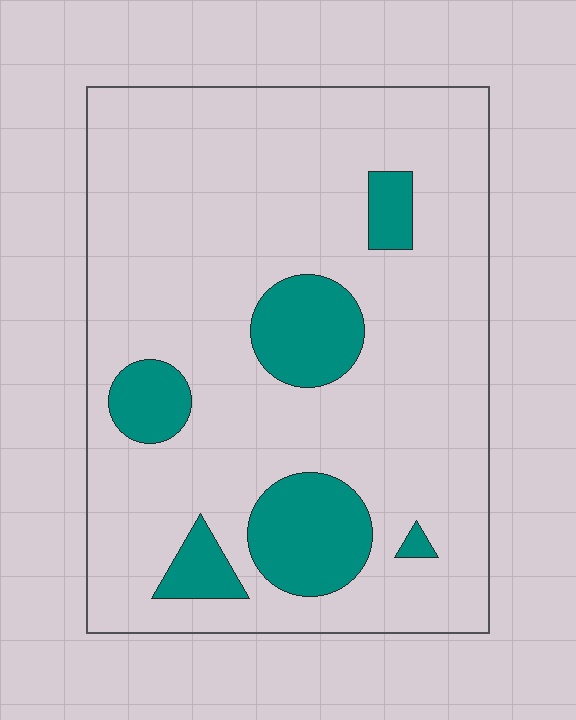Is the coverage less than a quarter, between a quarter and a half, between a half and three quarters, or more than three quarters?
Less than a quarter.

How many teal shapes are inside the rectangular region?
6.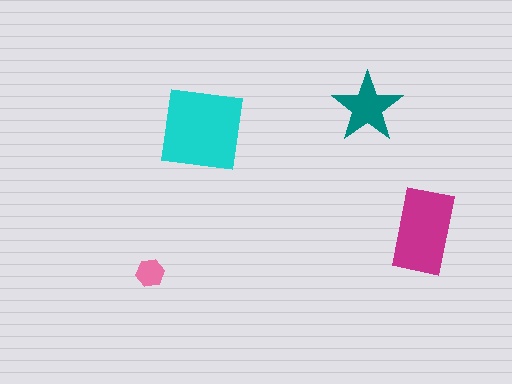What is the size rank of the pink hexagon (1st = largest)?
4th.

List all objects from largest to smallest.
The cyan square, the magenta rectangle, the teal star, the pink hexagon.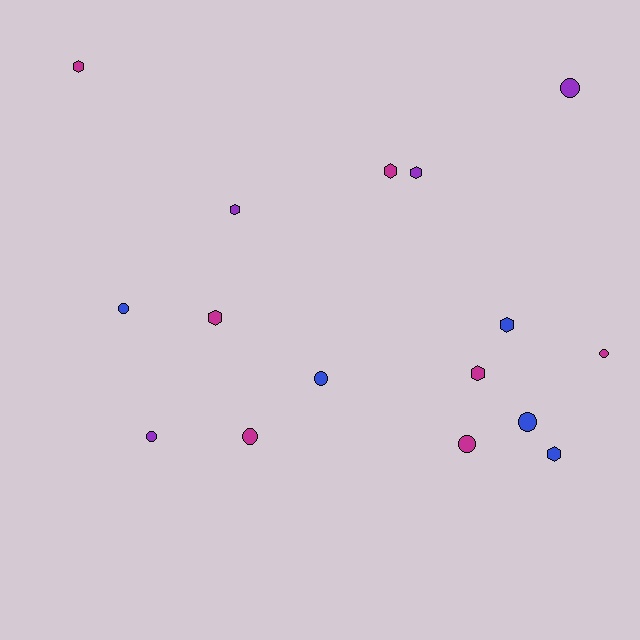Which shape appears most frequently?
Circle, with 8 objects.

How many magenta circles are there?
There are 3 magenta circles.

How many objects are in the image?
There are 16 objects.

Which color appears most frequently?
Magenta, with 7 objects.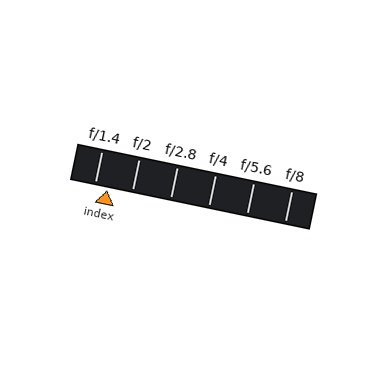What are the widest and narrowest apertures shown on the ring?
The widest aperture shown is f/1.4 and the narrowest is f/8.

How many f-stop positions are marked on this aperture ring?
There are 6 f-stop positions marked.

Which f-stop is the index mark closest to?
The index mark is closest to f/1.4.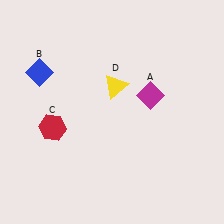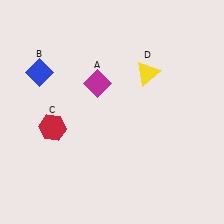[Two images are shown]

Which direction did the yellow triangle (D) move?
The yellow triangle (D) moved right.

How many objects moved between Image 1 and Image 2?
2 objects moved between the two images.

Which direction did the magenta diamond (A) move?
The magenta diamond (A) moved left.